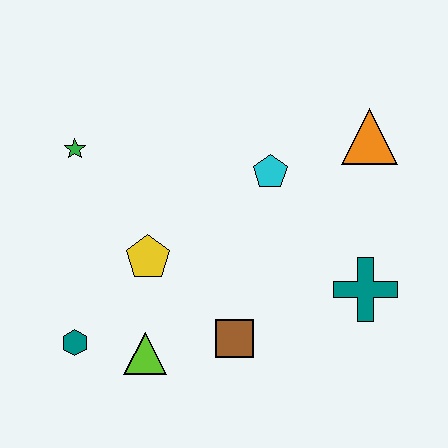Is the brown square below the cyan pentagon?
Yes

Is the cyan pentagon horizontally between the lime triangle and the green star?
No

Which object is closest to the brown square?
The lime triangle is closest to the brown square.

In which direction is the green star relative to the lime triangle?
The green star is above the lime triangle.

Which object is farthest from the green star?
The teal cross is farthest from the green star.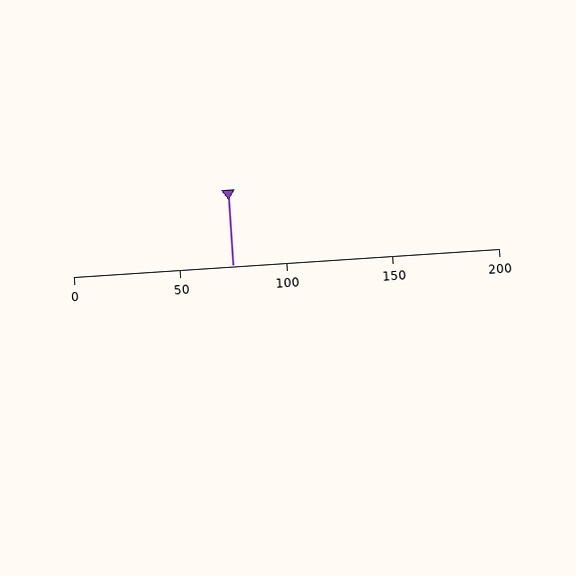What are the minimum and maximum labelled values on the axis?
The axis runs from 0 to 200.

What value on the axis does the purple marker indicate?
The marker indicates approximately 75.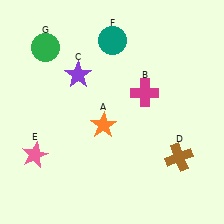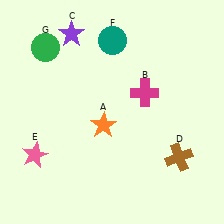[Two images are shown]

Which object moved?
The purple star (C) moved up.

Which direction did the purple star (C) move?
The purple star (C) moved up.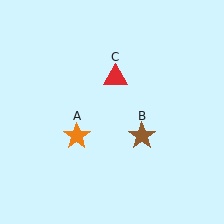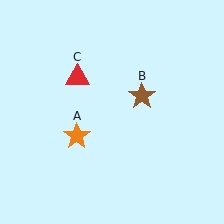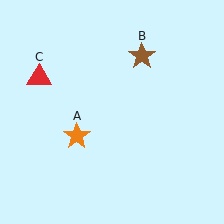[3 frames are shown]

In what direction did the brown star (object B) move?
The brown star (object B) moved up.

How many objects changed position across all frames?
2 objects changed position: brown star (object B), red triangle (object C).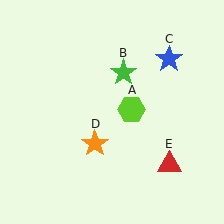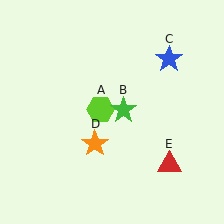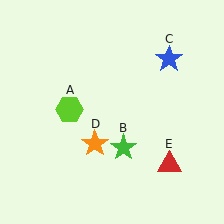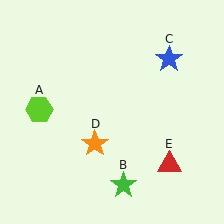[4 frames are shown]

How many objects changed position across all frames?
2 objects changed position: lime hexagon (object A), green star (object B).